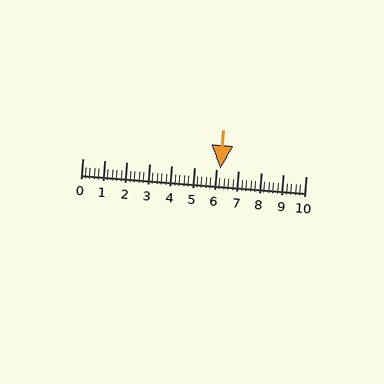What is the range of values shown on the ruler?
The ruler shows values from 0 to 10.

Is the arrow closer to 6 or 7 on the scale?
The arrow is closer to 6.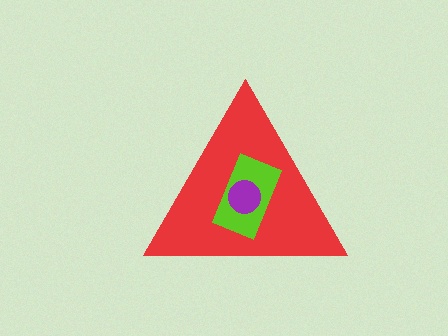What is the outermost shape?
The red triangle.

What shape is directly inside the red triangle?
The lime rectangle.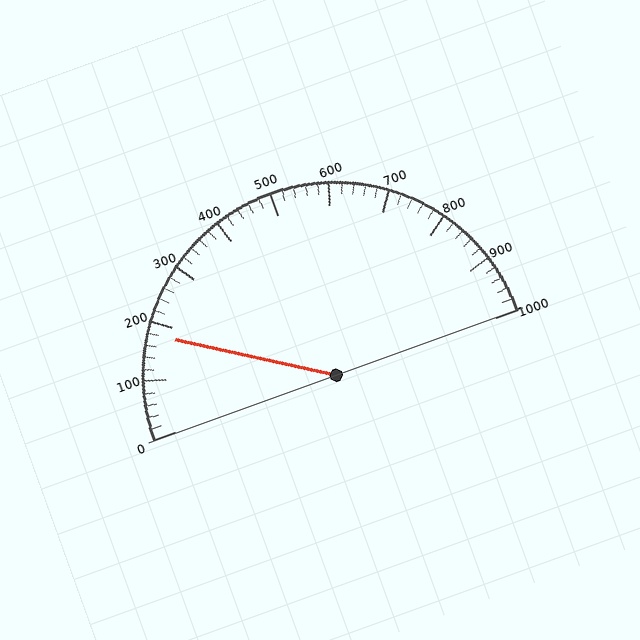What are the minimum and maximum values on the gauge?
The gauge ranges from 0 to 1000.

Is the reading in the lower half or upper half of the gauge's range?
The reading is in the lower half of the range (0 to 1000).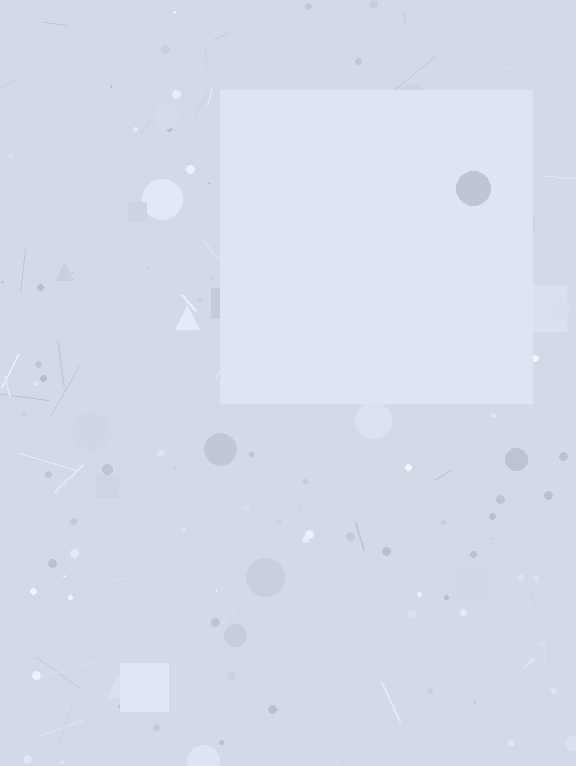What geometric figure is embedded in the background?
A square is embedded in the background.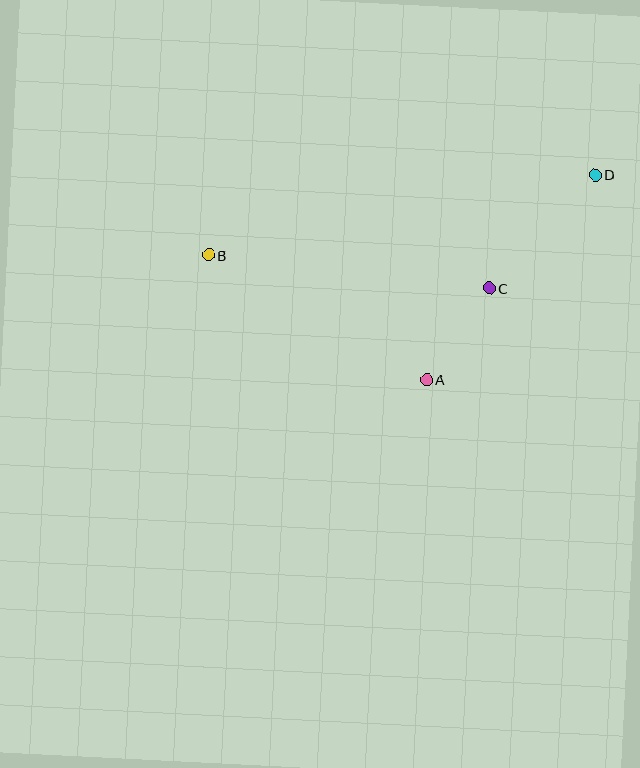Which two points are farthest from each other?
Points B and D are farthest from each other.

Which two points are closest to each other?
Points A and C are closest to each other.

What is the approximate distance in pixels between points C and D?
The distance between C and D is approximately 155 pixels.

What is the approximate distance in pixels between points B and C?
The distance between B and C is approximately 282 pixels.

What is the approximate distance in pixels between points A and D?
The distance between A and D is approximately 265 pixels.